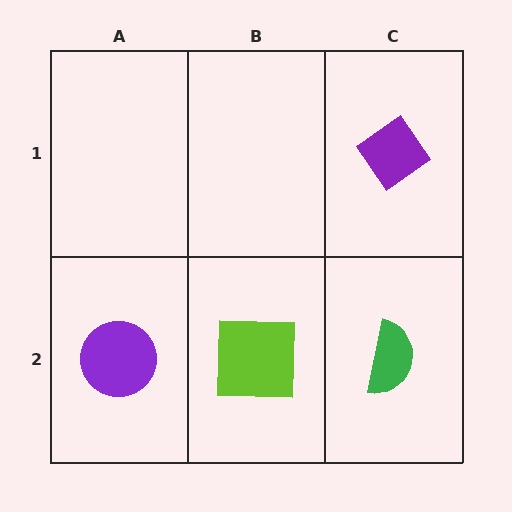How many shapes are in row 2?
3 shapes.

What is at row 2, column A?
A purple circle.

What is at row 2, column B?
A lime square.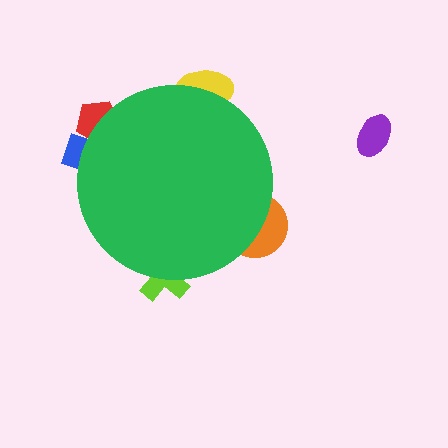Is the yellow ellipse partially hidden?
Yes, the yellow ellipse is partially hidden behind the green circle.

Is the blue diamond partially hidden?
Yes, the blue diamond is partially hidden behind the green circle.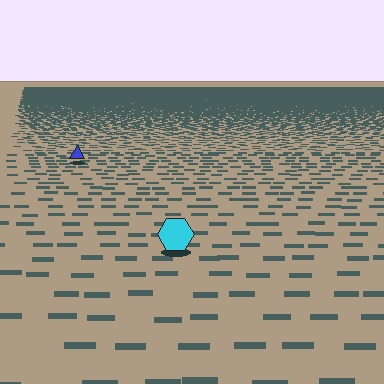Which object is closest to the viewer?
The cyan hexagon is closest. The texture marks near it are larger and more spread out.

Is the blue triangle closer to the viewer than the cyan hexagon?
No. The cyan hexagon is closer — you can tell from the texture gradient: the ground texture is coarser near it.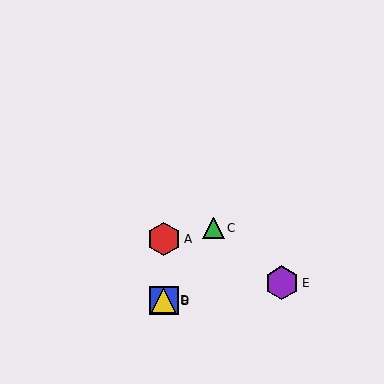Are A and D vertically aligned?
Yes, both are at x≈164.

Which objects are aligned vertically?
Objects A, B, D are aligned vertically.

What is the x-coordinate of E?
Object E is at x≈282.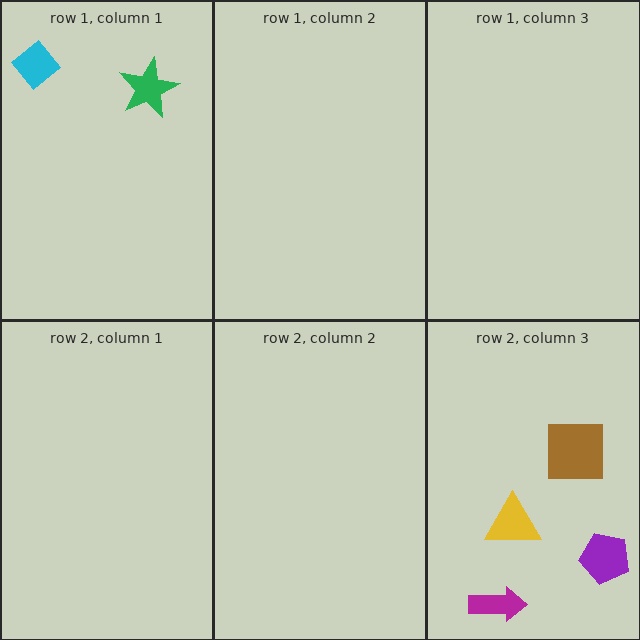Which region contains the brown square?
The row 2, column 3 region.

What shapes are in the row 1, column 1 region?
The green star, the cyan diamond.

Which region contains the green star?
The row 1, column 1 region.